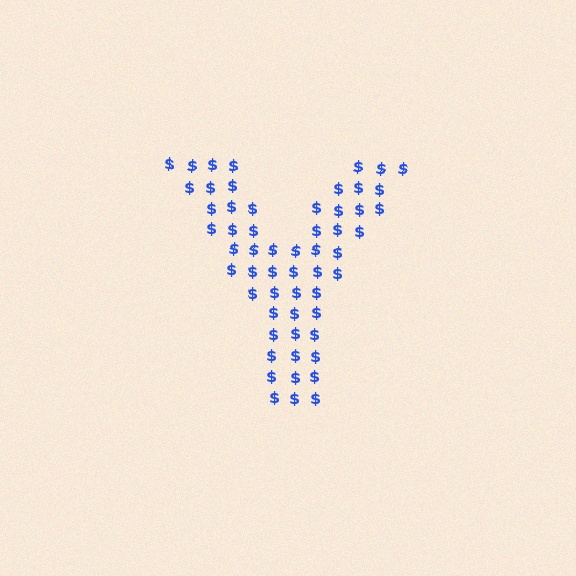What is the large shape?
The large shape is the letter Y.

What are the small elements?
The small elements are dollar signs.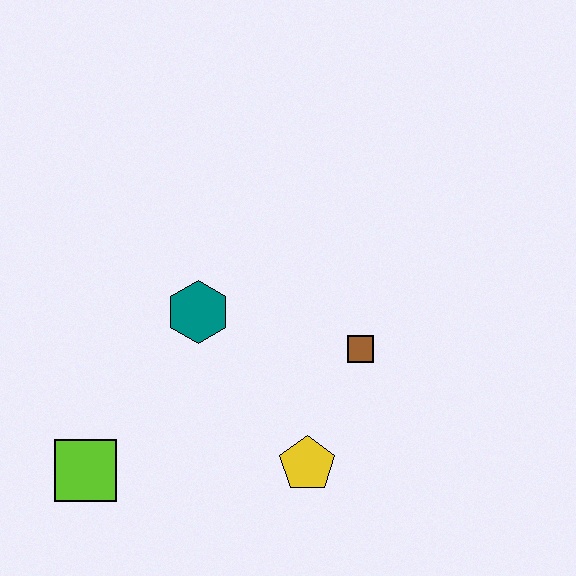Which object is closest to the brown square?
The yellow pentagon is closest to the brown square.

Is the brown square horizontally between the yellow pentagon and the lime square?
No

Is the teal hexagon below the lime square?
No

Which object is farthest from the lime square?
The brown square is farthest from the lime square.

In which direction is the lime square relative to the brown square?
The lime square is to the left of the brown square.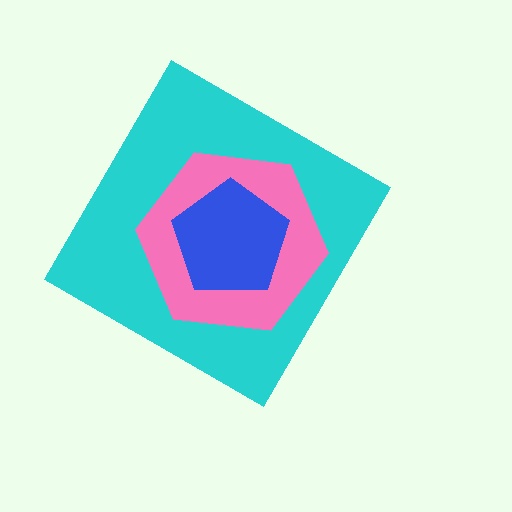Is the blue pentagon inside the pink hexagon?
Yes.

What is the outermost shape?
The cyan diamond.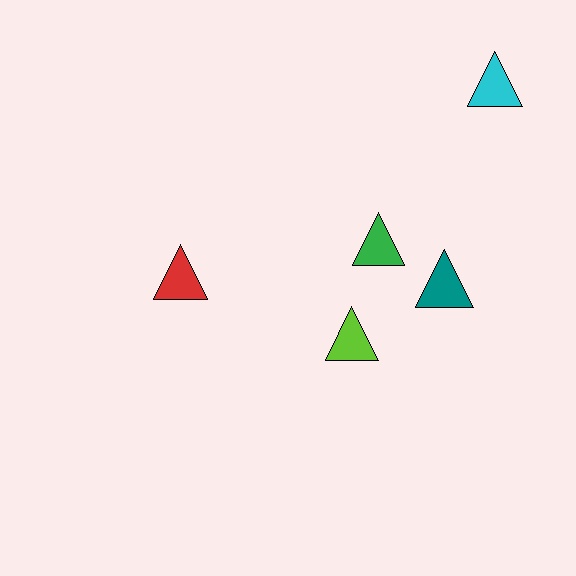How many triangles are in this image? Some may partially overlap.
There are 5 triangles.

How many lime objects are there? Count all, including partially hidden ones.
There is 1 lime object.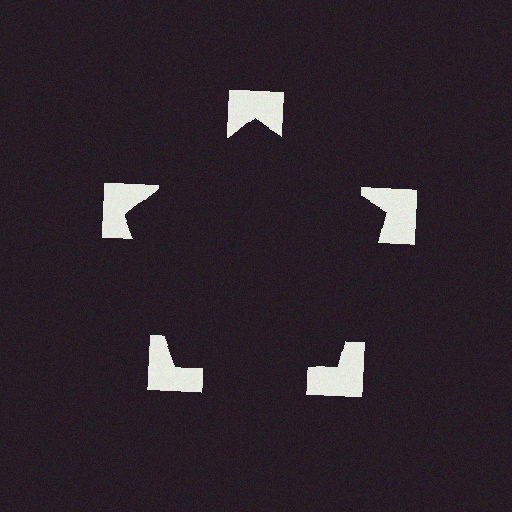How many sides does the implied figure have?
5 sides.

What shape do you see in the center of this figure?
An illusory pentagon — its edges are inferred from the aligned wedge cuts in the notched squares, not physically drawn.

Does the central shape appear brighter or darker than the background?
It typically appears slightly darker than the background, even though no actual brightness change is drawn.